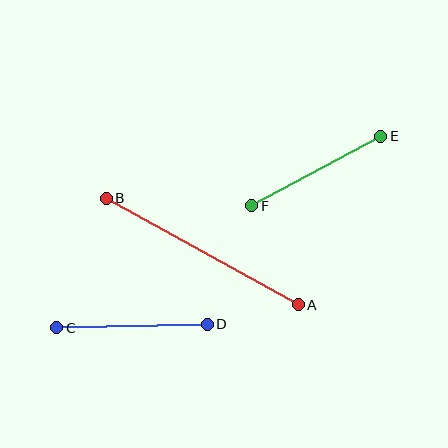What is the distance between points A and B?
The distance is approximately 220 pixels.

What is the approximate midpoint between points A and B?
The midpoint is at approximately (202, 251) pixels.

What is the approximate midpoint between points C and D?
The midpoint is at approximately (132, 326) pixels.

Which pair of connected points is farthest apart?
Points A and B are farthest apart.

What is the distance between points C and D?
The distance is approximately 151 pixels.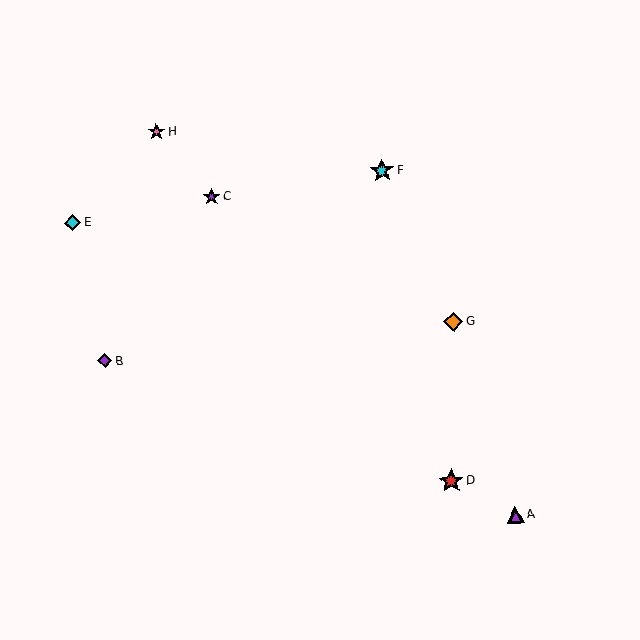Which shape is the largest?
The red star (labeled D) is the largest.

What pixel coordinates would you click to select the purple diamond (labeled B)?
Click at (105, 361) to select the purple diamond B.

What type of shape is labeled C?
Shape C is a purple star.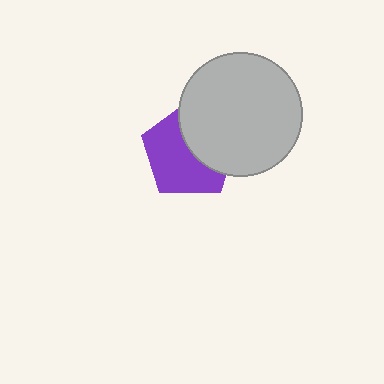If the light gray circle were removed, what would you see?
You would see the complete purple pentagon.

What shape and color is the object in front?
The object in front is a light gray circle.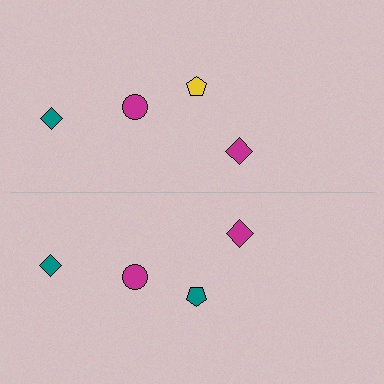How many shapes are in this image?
There are 8 shapes in this image.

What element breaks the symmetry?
The teal pentagon on the bottom side breaks the symmetry — its mirror counterpart is yellow.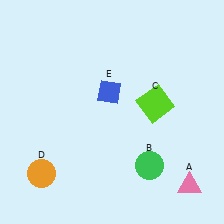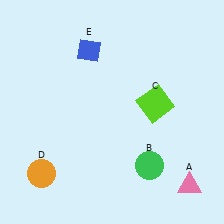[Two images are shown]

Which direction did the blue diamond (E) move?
The blue diamond (E) moved up.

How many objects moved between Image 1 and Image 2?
1 object moved between the two images.